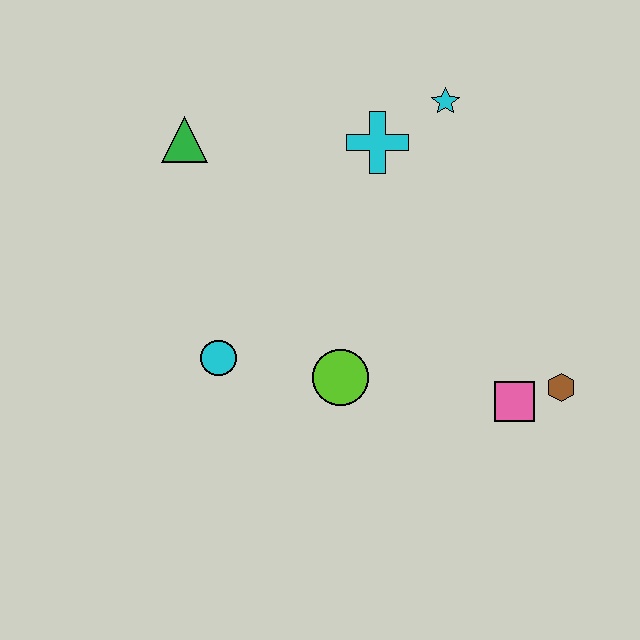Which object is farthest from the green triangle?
The brown hexagon is farthest from the green triangle.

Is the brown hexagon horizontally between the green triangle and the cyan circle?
No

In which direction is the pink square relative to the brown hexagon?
The pink square is to the left of the brown hexagon.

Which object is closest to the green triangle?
The cyan cross is closest to the green triangle.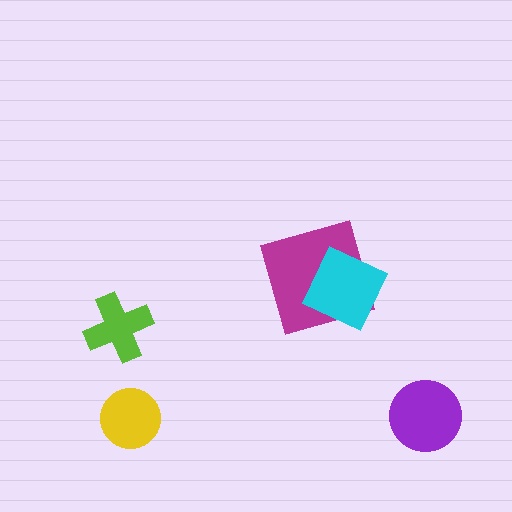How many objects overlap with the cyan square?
1 object overlaps with the cyan square.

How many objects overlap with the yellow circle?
0 objects overlap with the yellow circle.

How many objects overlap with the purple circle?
0 objects overlap with the purple circle.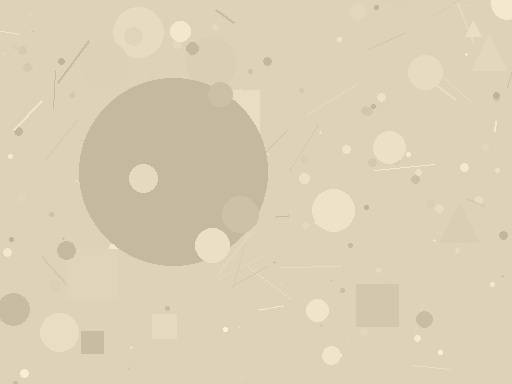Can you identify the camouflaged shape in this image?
The camouflaged shape is a circle.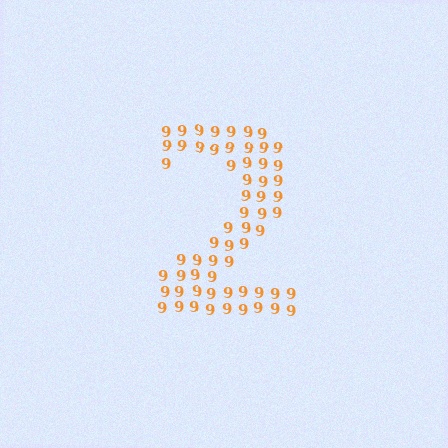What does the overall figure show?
The overall figure shows the digit 2.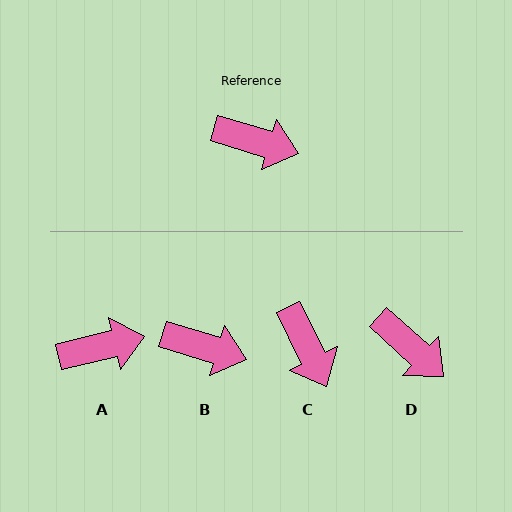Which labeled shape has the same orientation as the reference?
B.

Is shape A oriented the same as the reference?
No, it is off by about 30 degrees.